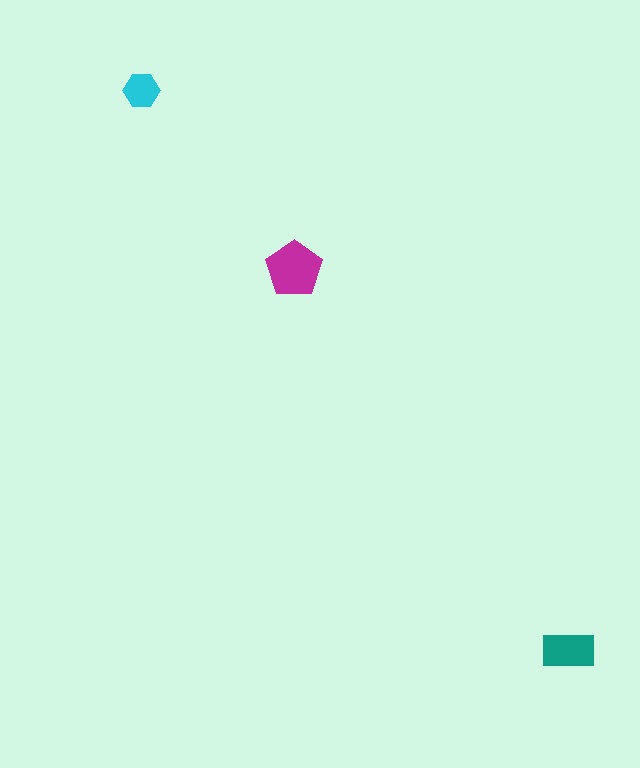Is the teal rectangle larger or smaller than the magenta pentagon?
Smaller.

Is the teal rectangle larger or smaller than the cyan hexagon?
Larger.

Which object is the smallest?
The cyan hexagon.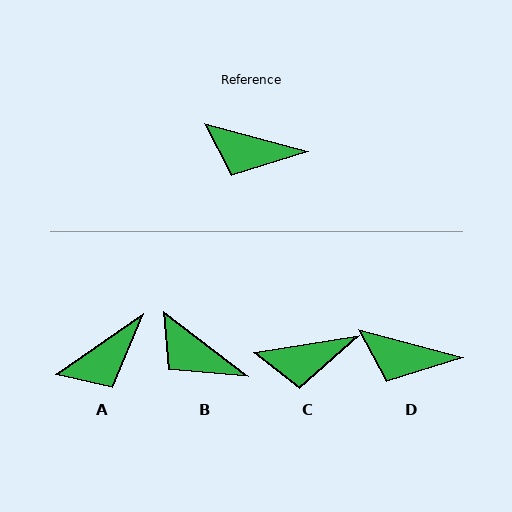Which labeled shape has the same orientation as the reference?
D.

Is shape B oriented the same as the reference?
No, it is off by about 23 degrees.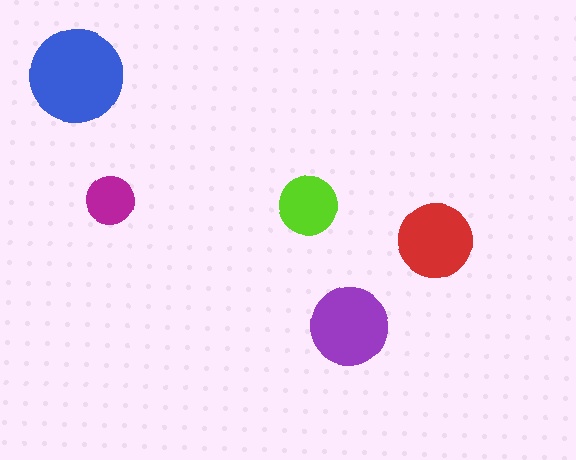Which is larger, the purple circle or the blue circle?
The blue one.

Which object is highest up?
The blue circle is topmost.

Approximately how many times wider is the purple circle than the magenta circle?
About 1.5 times wider.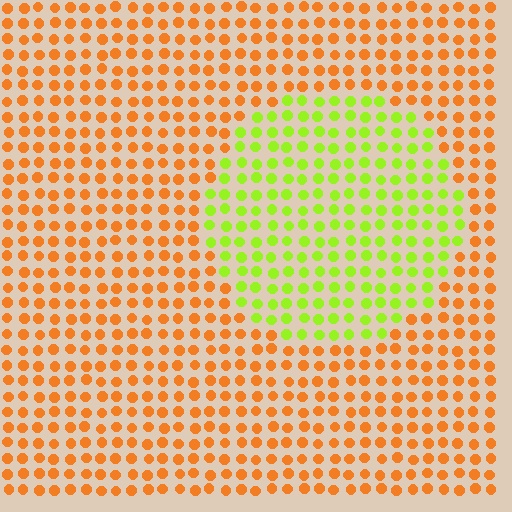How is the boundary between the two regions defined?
The boundary is defined purely by a slight shift in hue (about 61 degrees). Spacing, size, and orientation are identical on both sides.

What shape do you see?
I see a circle.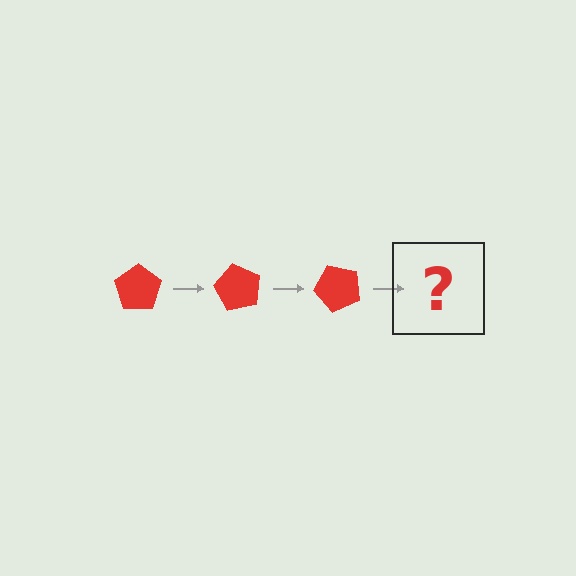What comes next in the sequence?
The next element should be a red pentagon rotated 180 degrees.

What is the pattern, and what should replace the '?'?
The pattern is that the pentagon rotates 60 degrees each step. The '?' should be a red pentagon rotated 180 degrees.